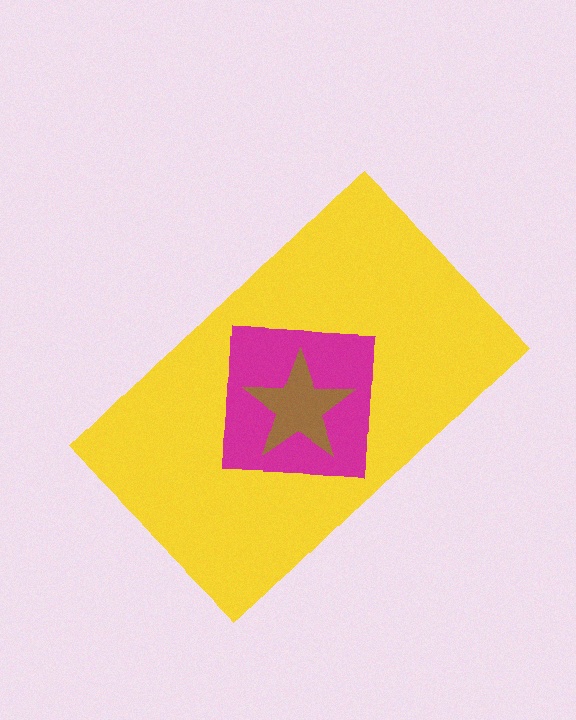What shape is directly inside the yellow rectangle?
The magenta square.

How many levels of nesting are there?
3.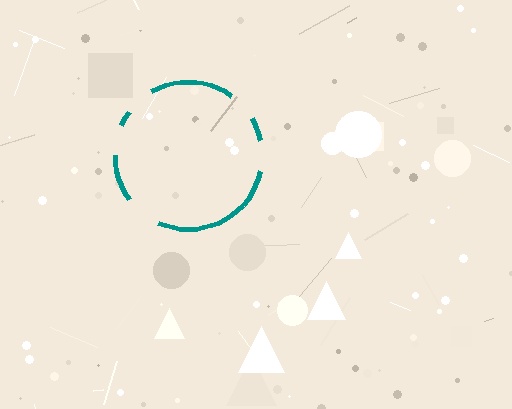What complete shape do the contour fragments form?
The contour fragments form a circle.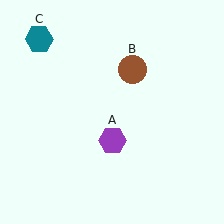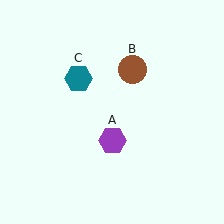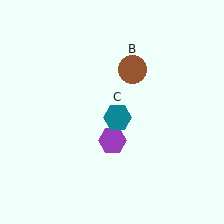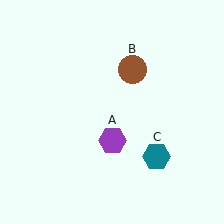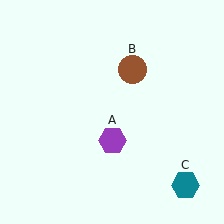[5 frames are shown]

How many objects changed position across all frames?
1 object changed position: teal hexagon (object C).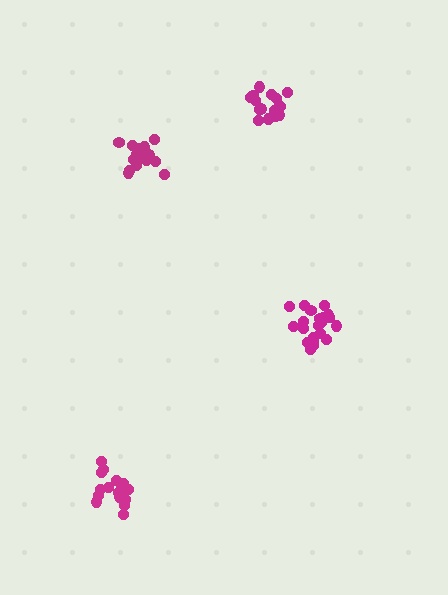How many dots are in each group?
Group 1: 21 dots, Group 2: 16 dots, Group 3: 21 dots, Group 4: 18 dots (76 total).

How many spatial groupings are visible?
There are 4 spatial groupings.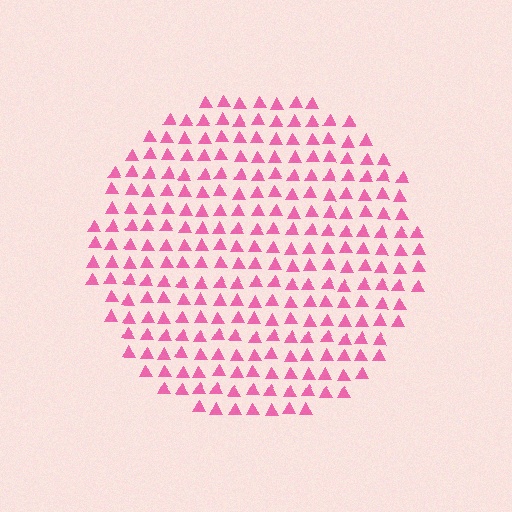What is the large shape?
The large shape is a circle.